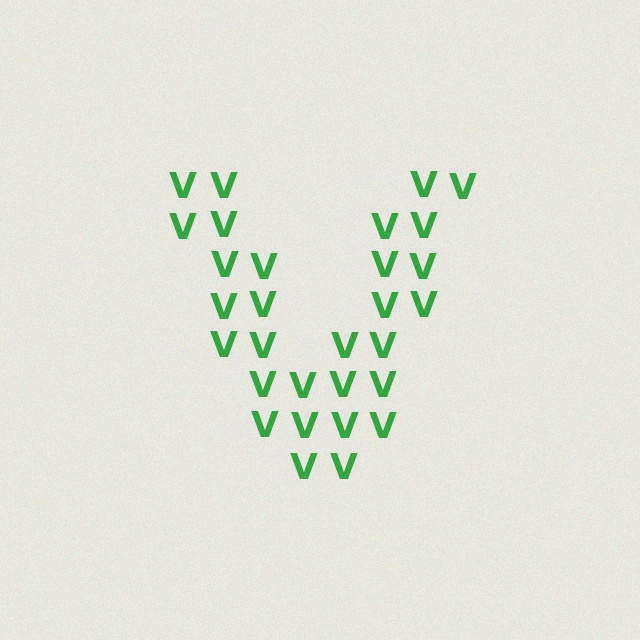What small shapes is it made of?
It is made of small letter V's.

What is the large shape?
The large shape is the letter V.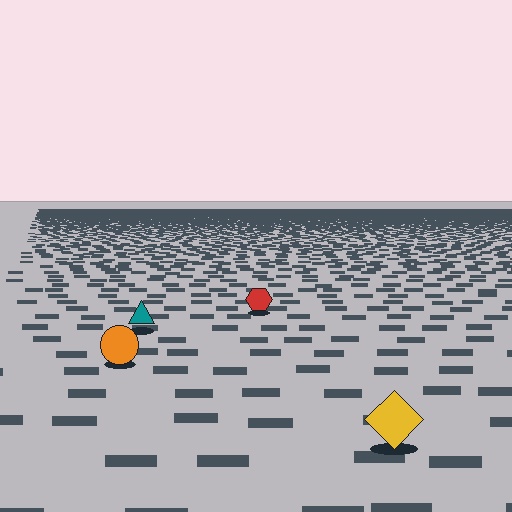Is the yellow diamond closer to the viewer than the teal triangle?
Yes. The yellow diamond is closer — you can tell from the texture gradient: the ground texture is coarser near it.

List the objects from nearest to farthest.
From nearest to farthest: the yellow diamond, the orange circle, the teal triangle, the red hexagon.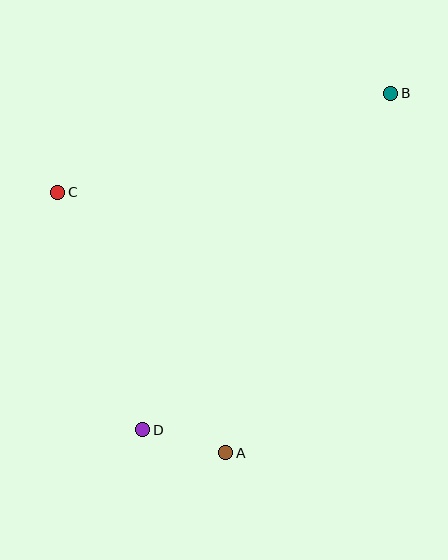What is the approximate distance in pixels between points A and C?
The distance between A and C is approximately 310 pixels.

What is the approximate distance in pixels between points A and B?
The distance between A and B is approximately 395 pixels.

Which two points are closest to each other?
Points A and D are closest to each other.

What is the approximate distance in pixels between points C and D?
The distance between C and D is approximately 252 pixels.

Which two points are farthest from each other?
Points B and D are farthest from each other.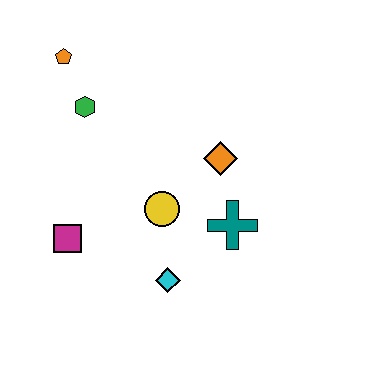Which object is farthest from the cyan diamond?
The orange pentagon is farthest from the cyan diamond.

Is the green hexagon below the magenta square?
No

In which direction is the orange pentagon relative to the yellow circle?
The orange pentagon is above the yellow circle.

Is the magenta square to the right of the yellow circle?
No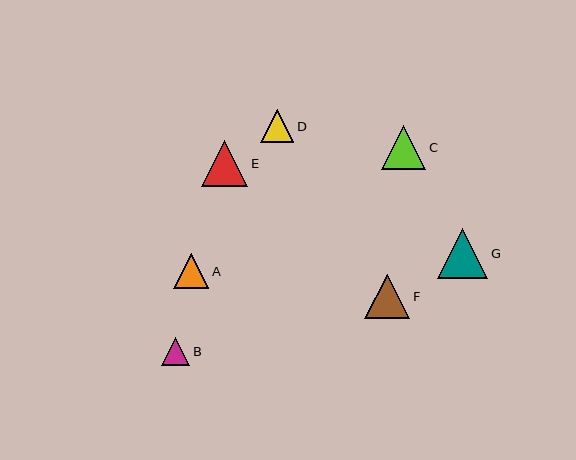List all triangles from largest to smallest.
From largest to smallest: G, E, F, C, A, D, B.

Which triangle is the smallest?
Triangle B is the smallest with a size of approximately 28 pixels.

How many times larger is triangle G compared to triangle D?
Triangle G is approximately 1.5 times the size of triangle D.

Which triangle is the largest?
Triangle G is the largest with a size of approximately 51 pixels.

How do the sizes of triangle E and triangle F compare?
Triangle E and triangle F are approximately the same size.